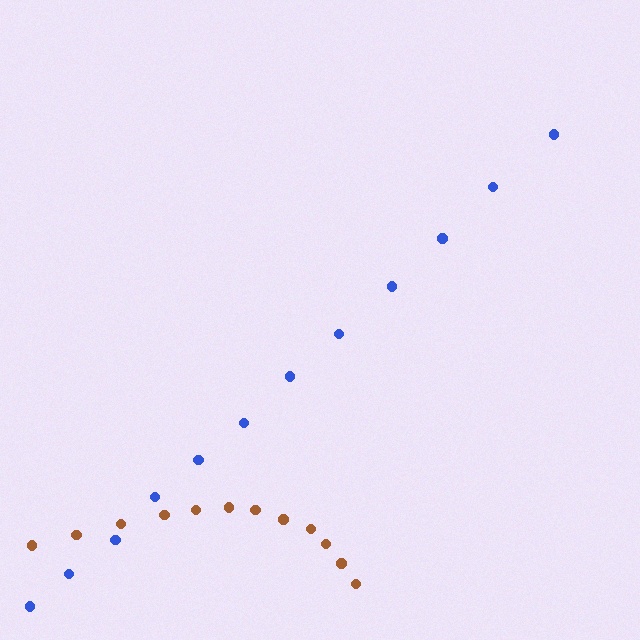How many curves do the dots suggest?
There are 2 distinct paths.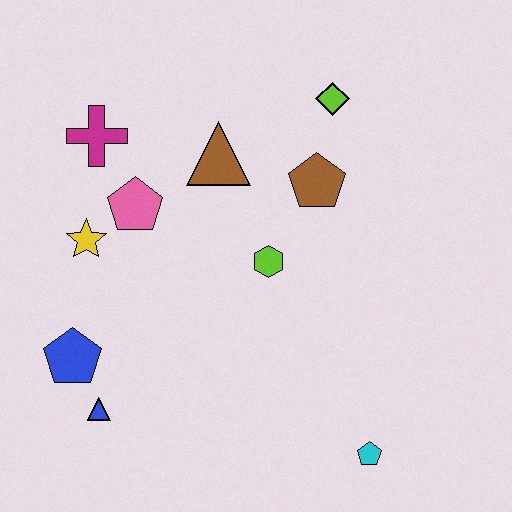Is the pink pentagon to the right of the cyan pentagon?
No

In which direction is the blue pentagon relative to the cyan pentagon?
The blue pentagon is to the left of the cyan pentagon.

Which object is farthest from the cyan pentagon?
The magenta cross is farthest from the cyan pentagon.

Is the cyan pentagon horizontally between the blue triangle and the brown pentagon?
No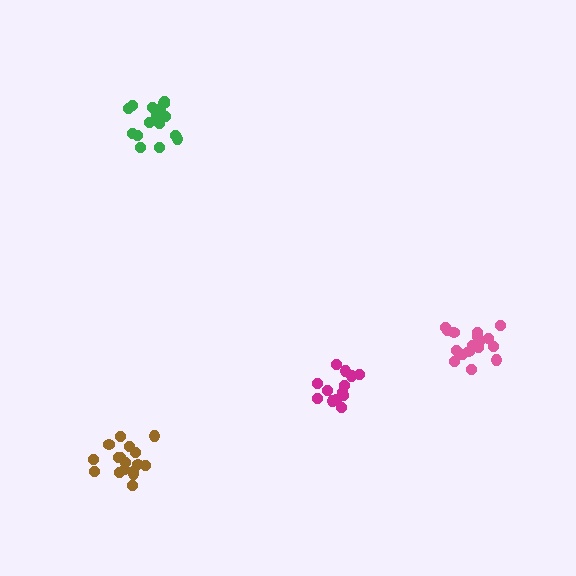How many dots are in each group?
Group 1: 17 dots, Group 2: 13 dots, Group 3: 17 dots, Group 4: 17 dots (64 total).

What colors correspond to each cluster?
The clusters are colored: pink, magenta, green, brown.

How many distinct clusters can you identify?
There are 4 distinct clusters.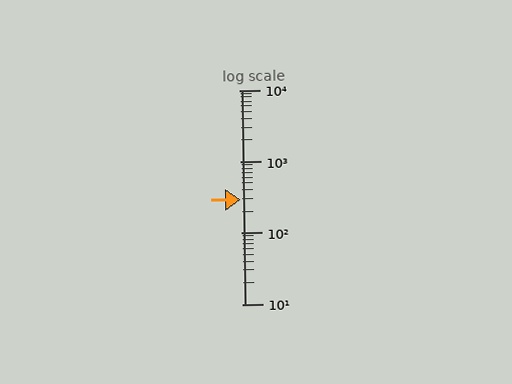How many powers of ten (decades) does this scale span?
The scale spans 3 decades, from 10 to 10000.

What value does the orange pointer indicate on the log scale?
The pointer indicates approximately 290.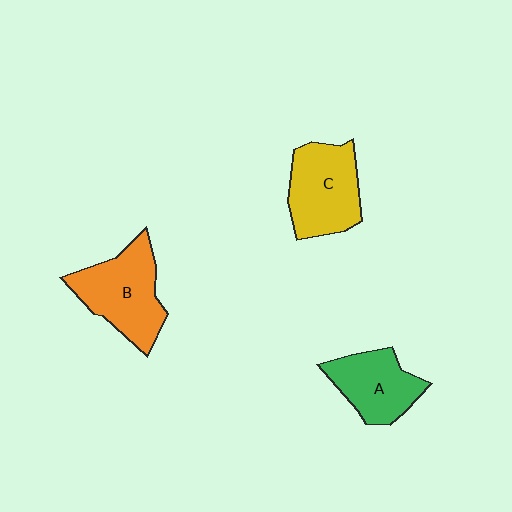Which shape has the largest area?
Shape B (orange).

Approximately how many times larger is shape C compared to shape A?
Approximately 1.2 times.